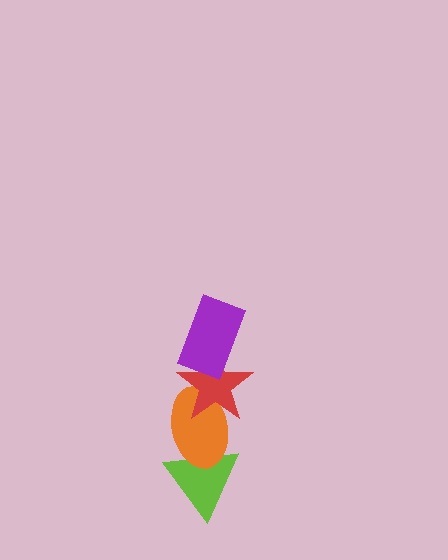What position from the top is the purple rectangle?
The purple rectangle is 1st from the top.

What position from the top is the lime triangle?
The lime triangle is 4th from the top.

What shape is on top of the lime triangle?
The orange ellipse is on top of the lime triangle.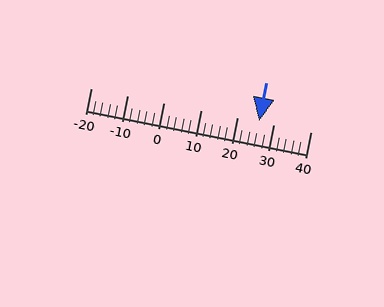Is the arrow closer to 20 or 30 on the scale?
The arrow is closer to 30.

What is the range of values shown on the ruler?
The ruler shows values from -20 to 40.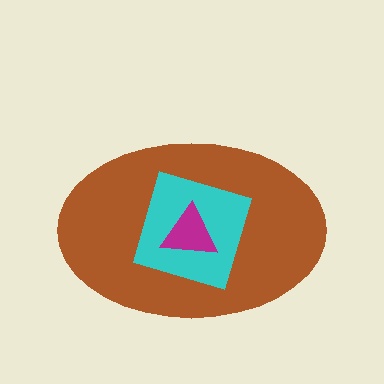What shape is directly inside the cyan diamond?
The magenta triangle.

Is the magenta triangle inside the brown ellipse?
Yes.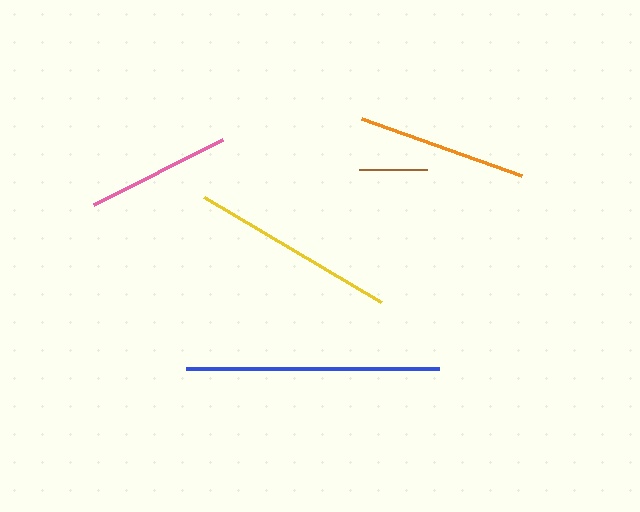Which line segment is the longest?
The blue line is the longest at approximately 253 pixels.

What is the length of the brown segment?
The brown segment is approximately 68 pixels long.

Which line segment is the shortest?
The brown line is the shortest at approximately 68 pixels.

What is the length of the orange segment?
The orange segment is approximately 170 pixels long.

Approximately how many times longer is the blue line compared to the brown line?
The blue line is approximately 3.7 times the length of the brown line.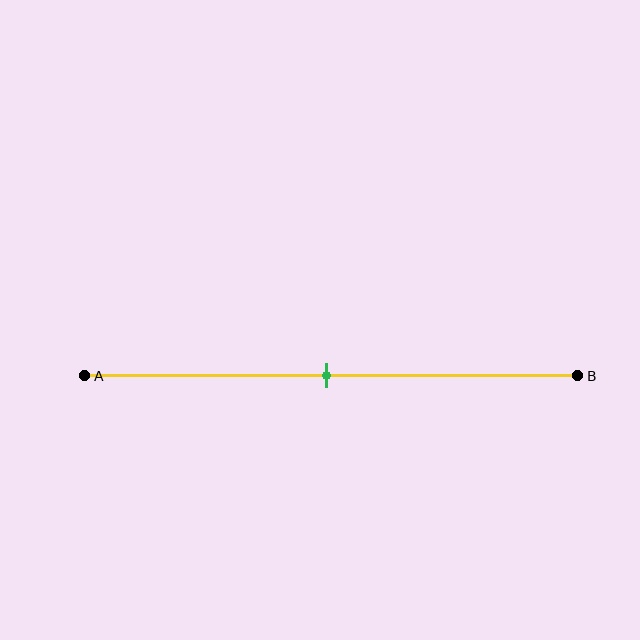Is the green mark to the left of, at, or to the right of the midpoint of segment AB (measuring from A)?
The green mark is approximately at the midpoint of segment AB.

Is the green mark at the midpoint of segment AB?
Yes, the mark is approximately at the midpoint.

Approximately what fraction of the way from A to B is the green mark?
The green mark is approximately 50% of the way from A to B.